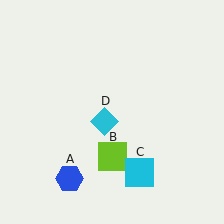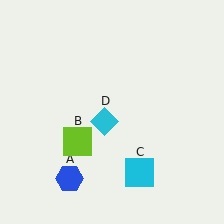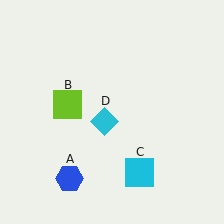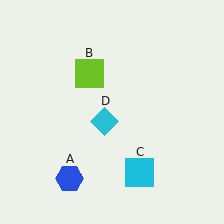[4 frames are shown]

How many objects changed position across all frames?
1 object changed position: lime square (object B).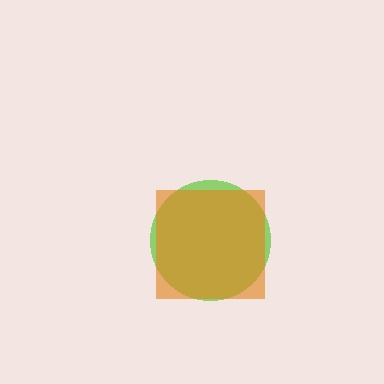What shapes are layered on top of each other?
The layered shapes are: a lime circle, an orange square.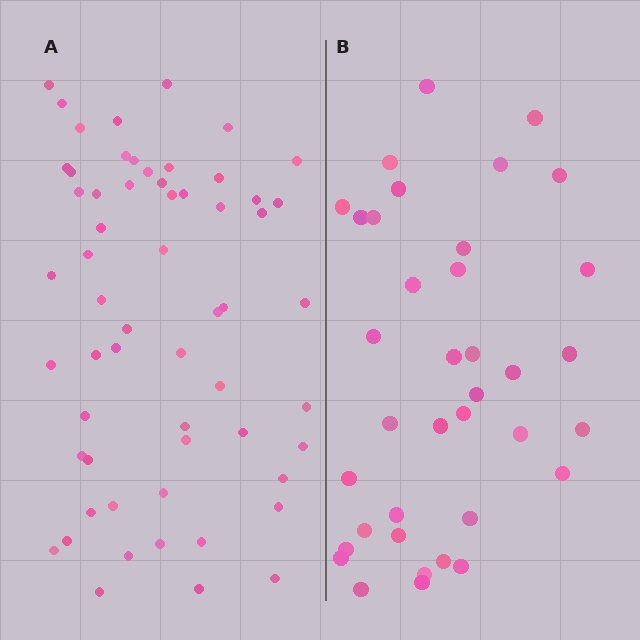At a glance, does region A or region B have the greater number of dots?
Region A (the left region) has more dots.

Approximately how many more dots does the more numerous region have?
Region A has approximately 20 more dots than region B.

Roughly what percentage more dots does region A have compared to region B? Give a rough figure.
About 60% more.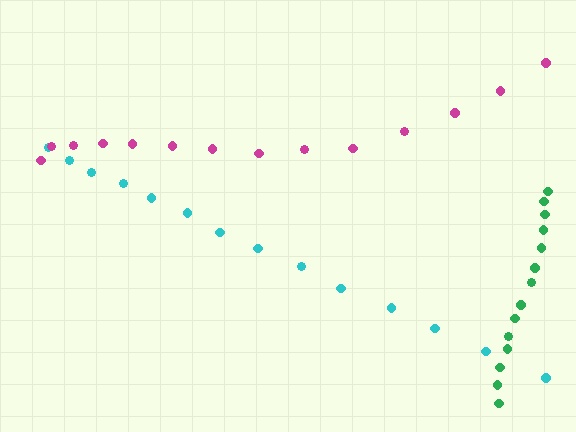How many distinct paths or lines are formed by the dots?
There are 3 distinct paths.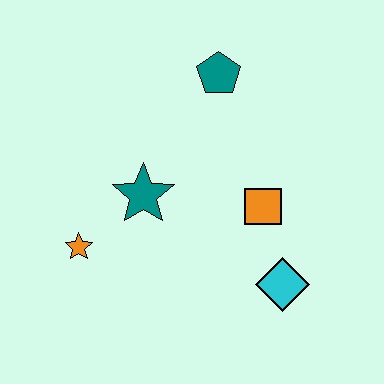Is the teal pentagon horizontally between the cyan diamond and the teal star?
Yes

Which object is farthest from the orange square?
The orange star is farthest from the orange square.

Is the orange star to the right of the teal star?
No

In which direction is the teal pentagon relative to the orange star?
The teal pentagon is above the orange star.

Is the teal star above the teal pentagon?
No